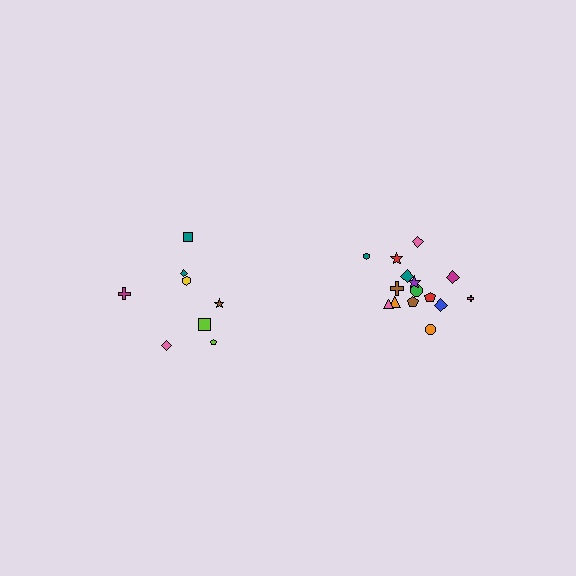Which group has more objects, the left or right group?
The right group.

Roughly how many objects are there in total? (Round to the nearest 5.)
Roughly 25 objects in total.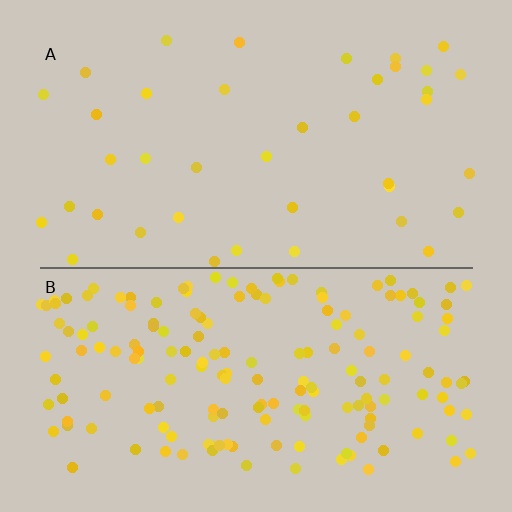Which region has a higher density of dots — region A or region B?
B (the bottom).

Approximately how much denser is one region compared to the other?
Approximately 4.3× — region B over region A.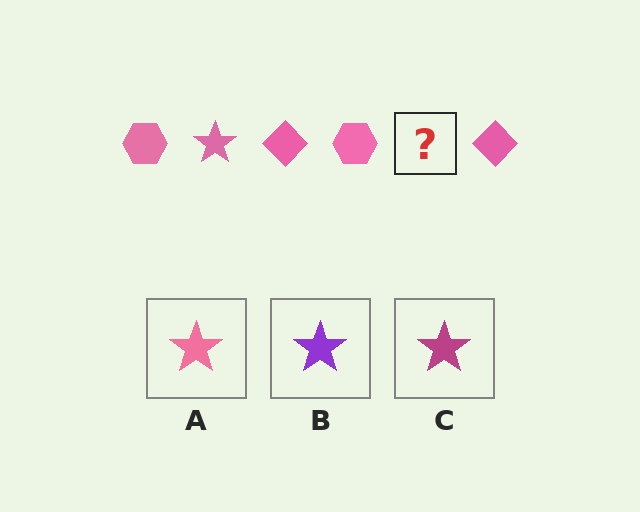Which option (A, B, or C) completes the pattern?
A.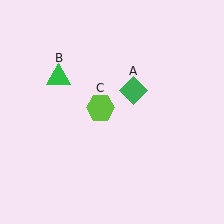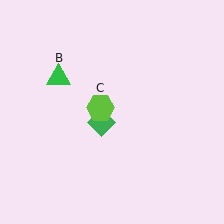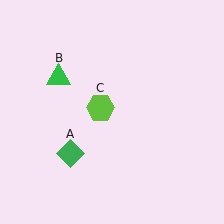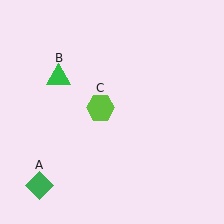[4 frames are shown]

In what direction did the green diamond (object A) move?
The green diamond (object A) moved down and to the left.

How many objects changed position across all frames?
1 object changed position: green diamond (object A).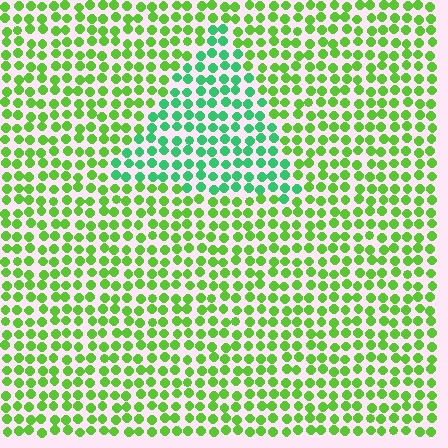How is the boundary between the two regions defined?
The boundary is defined purely by a slight shift in hue (about 41 degrees). Spacing, size, and orientation are identical on both sides.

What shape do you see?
I see a triangle.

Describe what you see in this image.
The image is filled with small lime elements in a uniform arrangement. A triangle-shaped region is visible where the elements are tinted to a slightly different hue, forming a subtle color boundary.